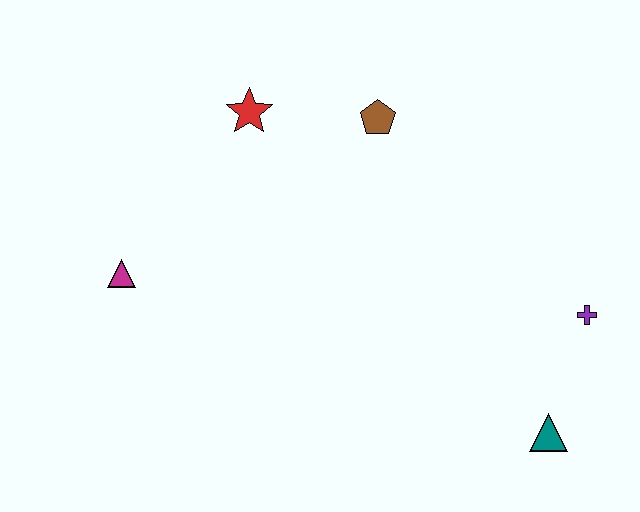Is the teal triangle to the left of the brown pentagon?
No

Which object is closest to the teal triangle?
The purple cross is closest to the teal triangle.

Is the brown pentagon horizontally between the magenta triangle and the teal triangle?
Yes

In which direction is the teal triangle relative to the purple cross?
The teal triangle is below the purple cross.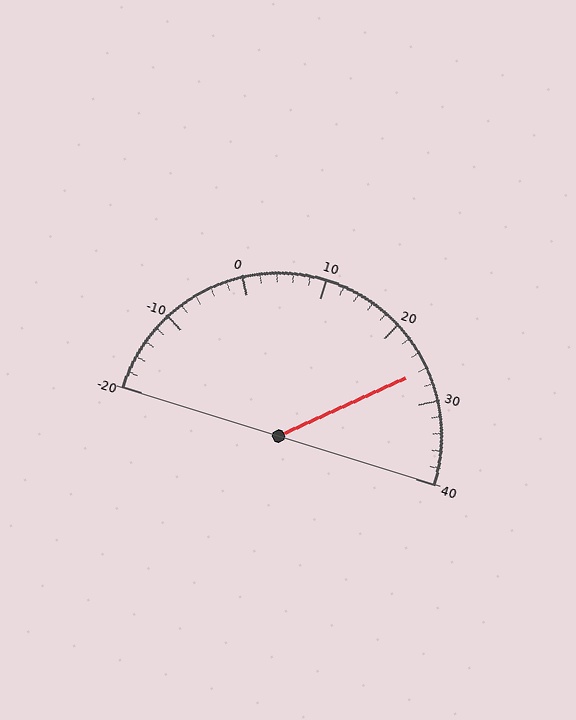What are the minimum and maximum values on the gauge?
The gauge ranges from -20 to 40.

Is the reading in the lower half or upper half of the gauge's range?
The reading is in the upper half of the range (-20 to 40).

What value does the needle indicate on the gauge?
The needle indicates approximately 26.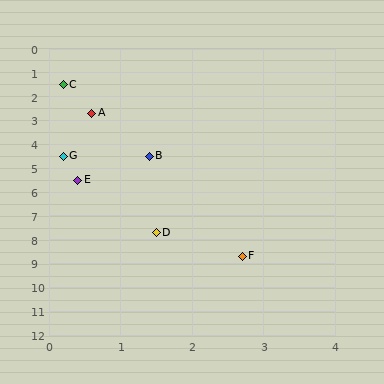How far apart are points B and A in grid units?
Points B and A are about 2.0 grid units apart.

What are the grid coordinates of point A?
Point A is at approximately (0.6, 2.7).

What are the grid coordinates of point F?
Point F is at approximately (2.7, 8.7).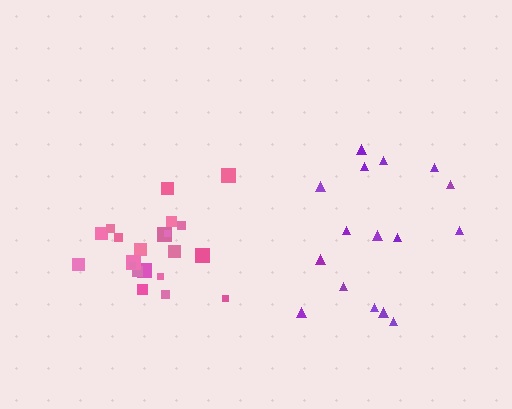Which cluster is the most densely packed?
Pink.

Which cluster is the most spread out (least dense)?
Purple.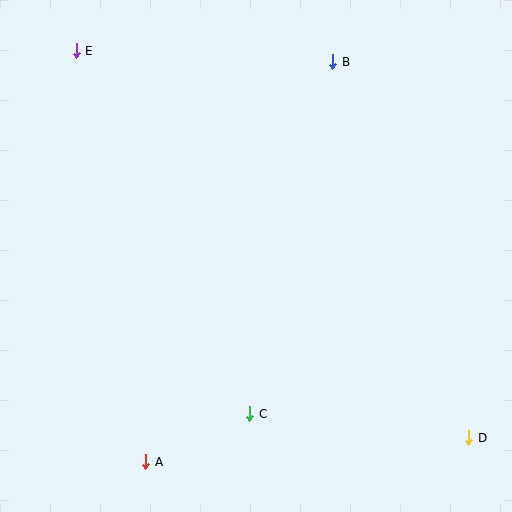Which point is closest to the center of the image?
Point C at (250, 414) is closest to the center.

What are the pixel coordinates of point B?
Point B is at (333, 62).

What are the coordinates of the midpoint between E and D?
The midpoint between E and D is at (272, 244).